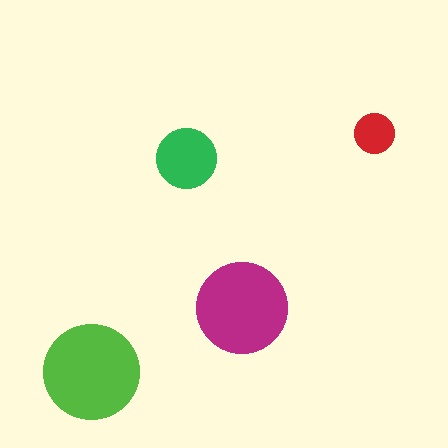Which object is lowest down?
The lime circle is bottommost.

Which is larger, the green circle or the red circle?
The green one.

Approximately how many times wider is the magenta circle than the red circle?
About 2.5 times wider.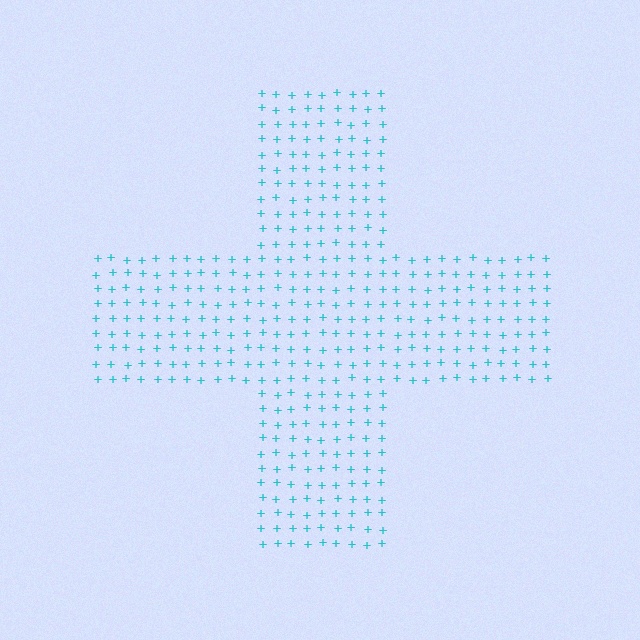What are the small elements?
The small elements are plus signs.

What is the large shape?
The large shape is a cross.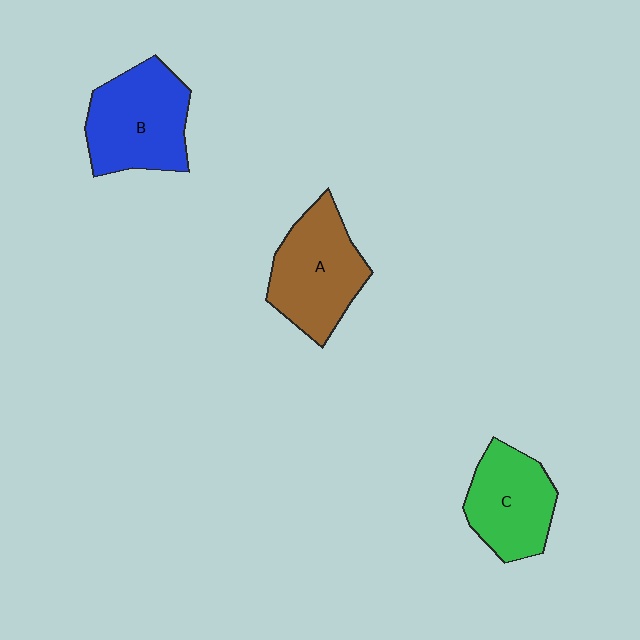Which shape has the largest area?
Shape B (blue).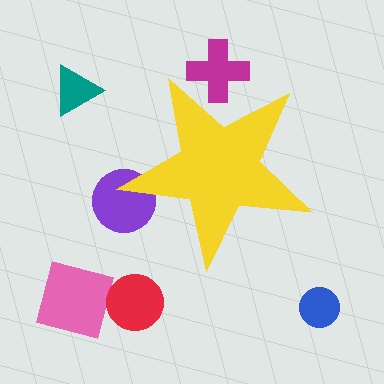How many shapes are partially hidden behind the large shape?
2 shapes are partially hidden.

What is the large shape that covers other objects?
A yellow star.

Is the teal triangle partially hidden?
No, the teal triangle is fully visible.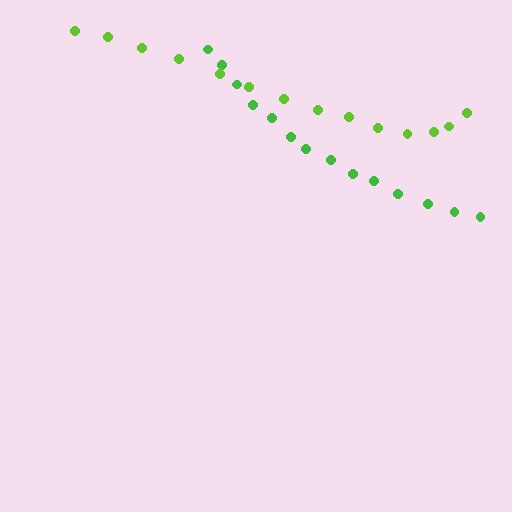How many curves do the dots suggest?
There are 2 distinct paths.